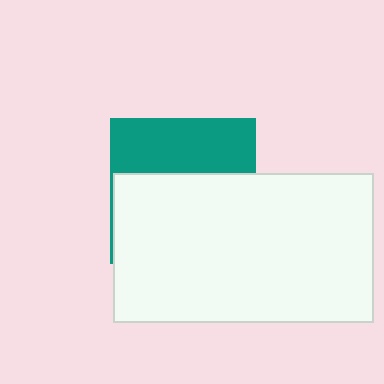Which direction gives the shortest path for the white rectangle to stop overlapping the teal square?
Moving down gives the shortest separation.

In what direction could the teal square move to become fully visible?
The teal square could move up. That would shift it out from behind the white rectangle entirely.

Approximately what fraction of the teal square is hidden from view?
Roughly 60% of the teal square is hidden behind the white rectangle.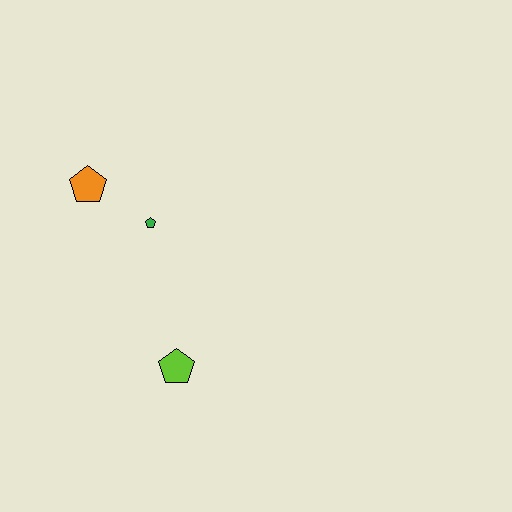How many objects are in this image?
There are 3 objects.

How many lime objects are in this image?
There is 1 lime object.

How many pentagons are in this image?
There are 3 pentagons.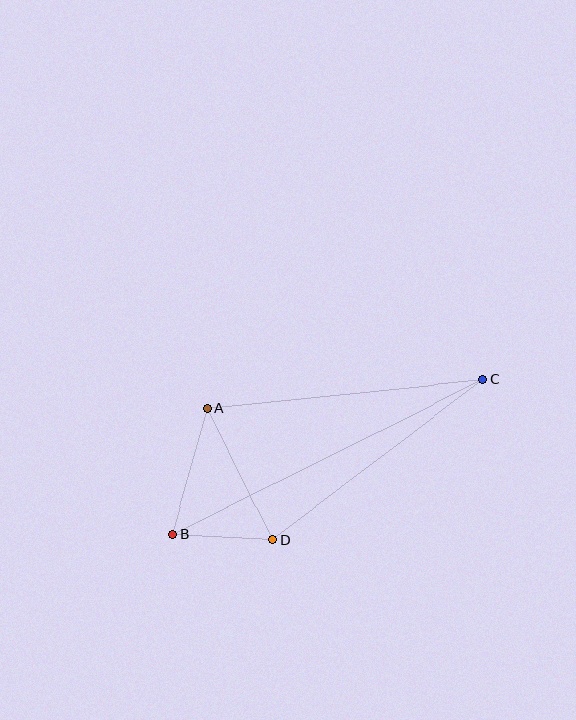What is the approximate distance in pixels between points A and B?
The distance between A and B is approximately 131 pixels.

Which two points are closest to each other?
Points B and D are closest to each other.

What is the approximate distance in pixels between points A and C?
The distance between A and C is approximately 277 pixels.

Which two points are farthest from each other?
Points B and C are farthest from each other.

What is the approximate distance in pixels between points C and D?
The distance between C and D is approximately 265 pixels.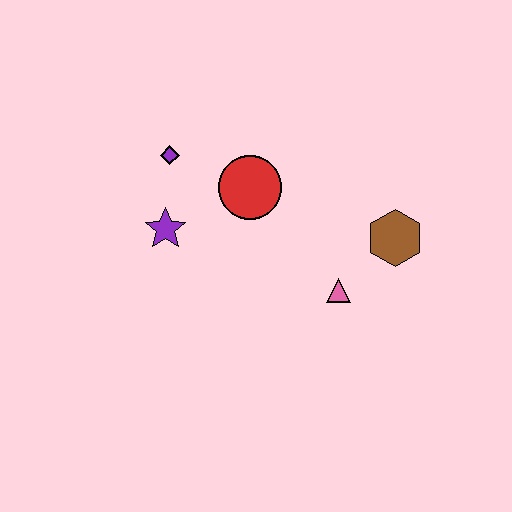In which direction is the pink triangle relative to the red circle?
The pink triangle is below the red circle.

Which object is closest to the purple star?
The purple diamond is closest to the purple star.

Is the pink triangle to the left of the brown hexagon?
Yes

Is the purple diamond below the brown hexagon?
No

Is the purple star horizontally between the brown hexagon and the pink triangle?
No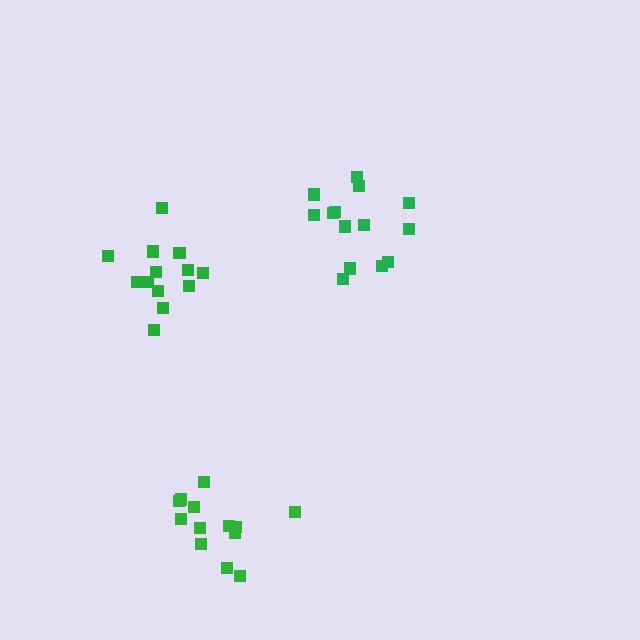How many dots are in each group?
Group 1: 14 dots, Group 2: 13 dots, Group 3: 13 dots (40 total).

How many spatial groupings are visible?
There are 3 spatial groupings.